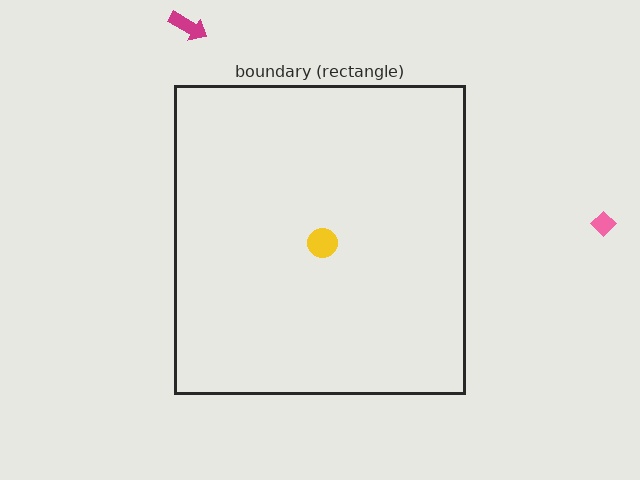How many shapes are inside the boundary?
1 inside, 2 outside.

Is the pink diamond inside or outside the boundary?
Outside.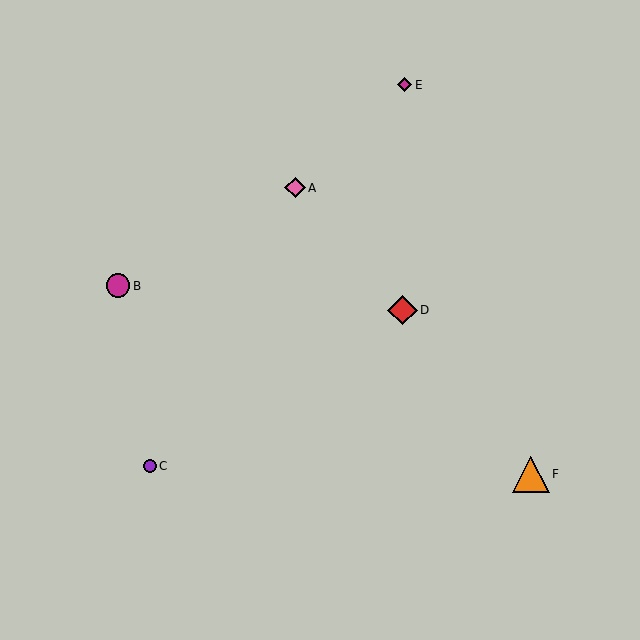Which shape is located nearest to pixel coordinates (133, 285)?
The magenta circle (labeled B) at (118, 286) is nearest to that location.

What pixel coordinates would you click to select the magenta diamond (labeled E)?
Click at (405, 85) to select the magenta diamond E.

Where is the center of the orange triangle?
The center of the orange triangle is at (531, 474).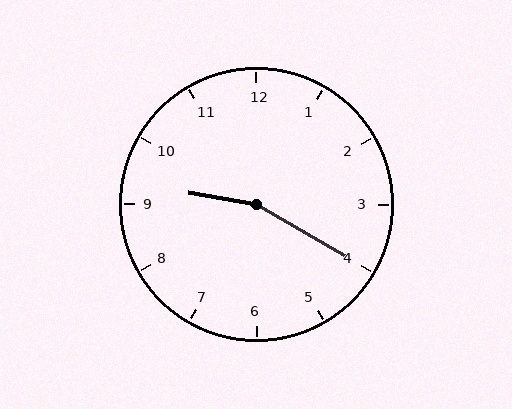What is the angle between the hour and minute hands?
Approximately 160 degrees.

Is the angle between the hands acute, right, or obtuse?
It is obtuse.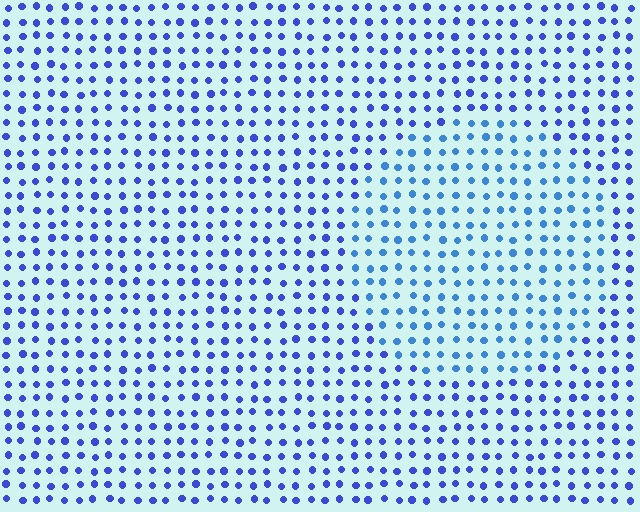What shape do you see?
I see a circle.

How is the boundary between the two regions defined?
The boundary is defined purely by a slight shift in hue (about 25 degrees). Spacing, size, and orientation are identical on both sides.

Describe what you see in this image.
The image is filled with small blue elements in a uniform arrangement. A circle-shaped region is visible where the elements are tinted to a slightly different hue, forming a subtle color boundary.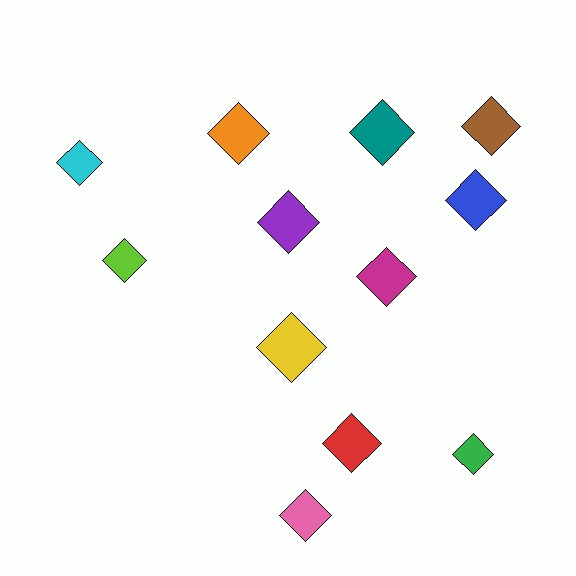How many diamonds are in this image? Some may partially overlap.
There are 12 diamonds.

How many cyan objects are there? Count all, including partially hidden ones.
There is 1 cyan object.